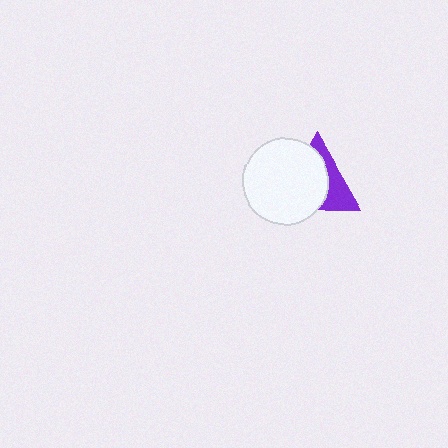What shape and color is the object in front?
The object in front is a white circle.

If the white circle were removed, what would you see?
You would see the complete purple triangle.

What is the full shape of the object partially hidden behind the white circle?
The partially hidden object is a purple triangle.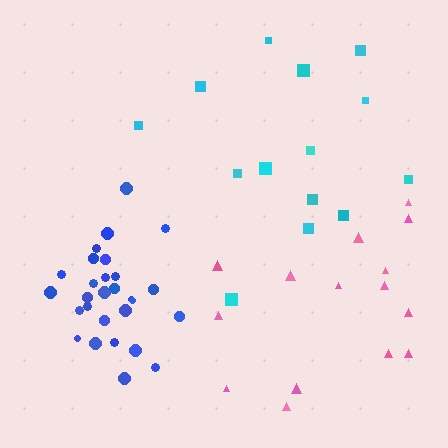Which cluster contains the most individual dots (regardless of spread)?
Blue (28).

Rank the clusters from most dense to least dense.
blue, pink, cyan.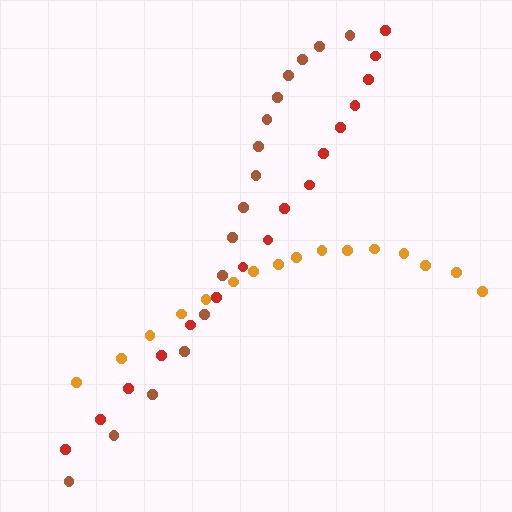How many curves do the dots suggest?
There are 3 distinct paths.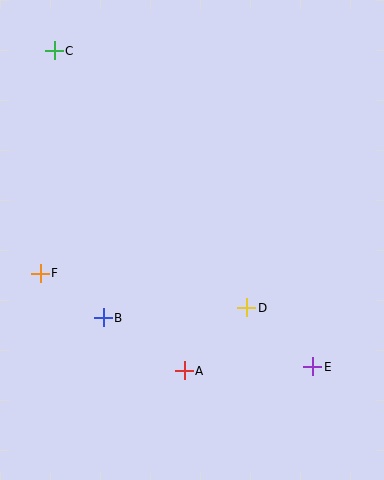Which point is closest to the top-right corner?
Point C is closest to the top-right corner.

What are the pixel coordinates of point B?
Point B is at (103, 318).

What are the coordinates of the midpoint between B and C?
The midpoint between B and C is at (79, 184).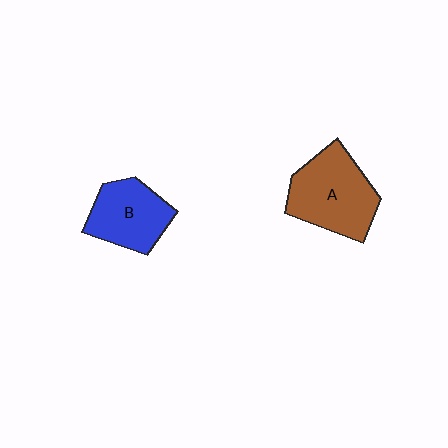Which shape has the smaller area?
Shape B (blue).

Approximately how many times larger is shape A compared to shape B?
Approximately 1.3 times.